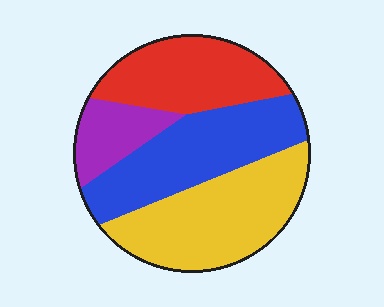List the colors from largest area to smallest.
From largest to smallest: yellow, blue, red, purple.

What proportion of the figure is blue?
Blue covers roughly 30% of the figure.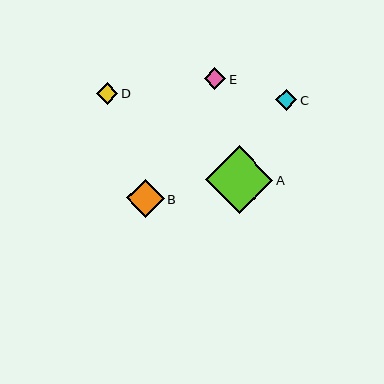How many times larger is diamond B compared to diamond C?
Diamond B is approximately 1.8 times the size of diamond C.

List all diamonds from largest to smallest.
From largest to smallest: A, B, E, D, C.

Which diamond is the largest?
Diamond A is the largest with a size of approximately 67 pixels.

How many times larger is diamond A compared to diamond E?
Diamond A is approximately 3.1 times the size of diamond E.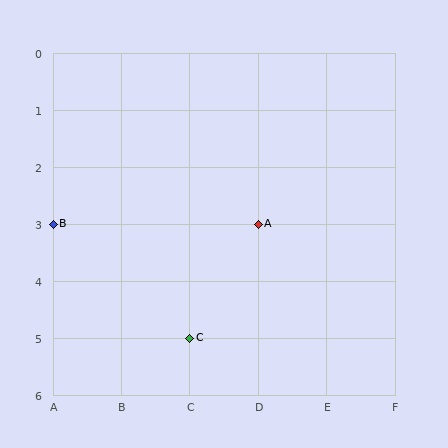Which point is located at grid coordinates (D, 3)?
Point A is at (D, 3).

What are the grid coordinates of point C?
Point C is at grid coordinates (C, 5).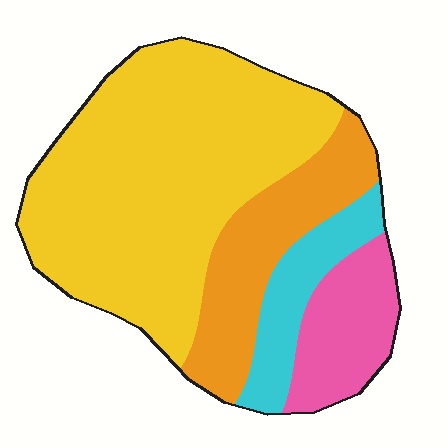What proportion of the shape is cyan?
Cyan covers around 10% of the shape.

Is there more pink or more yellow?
Yellow.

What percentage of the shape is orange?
Orange covers roughly 20% of the shape.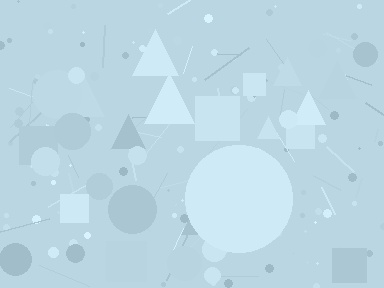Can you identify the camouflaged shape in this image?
The camouflaged shape is a circle.